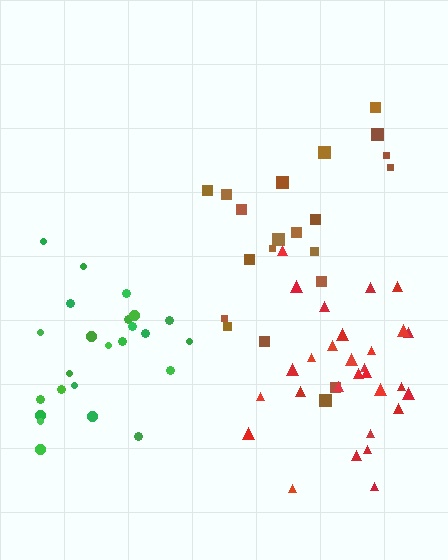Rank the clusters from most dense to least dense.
red, green, brown.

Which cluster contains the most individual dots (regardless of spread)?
Red (29).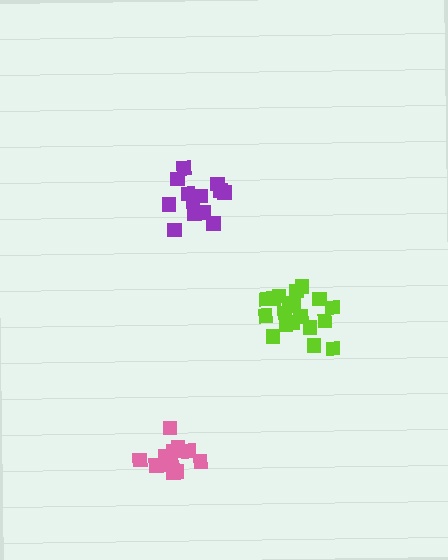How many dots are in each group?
Group 1: 13 dots, Group 2: 19 dots, Group 3: 14 dots (46 total).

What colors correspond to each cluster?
The clusters are colored: pink, lime, purple.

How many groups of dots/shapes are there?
There are 3 groups.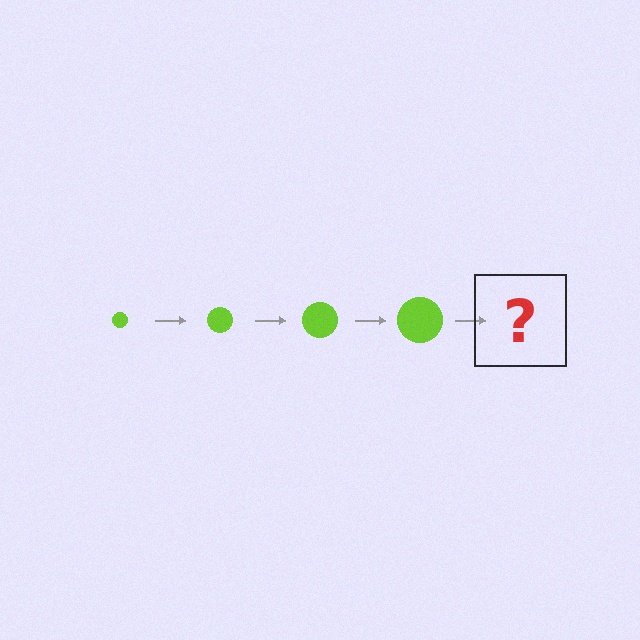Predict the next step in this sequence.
The next step is a lime circle, larger than the previous one.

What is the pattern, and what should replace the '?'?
The pattern is that the circle gets progressively larger each step. The '?' should be a lime circle, larger than the previous one.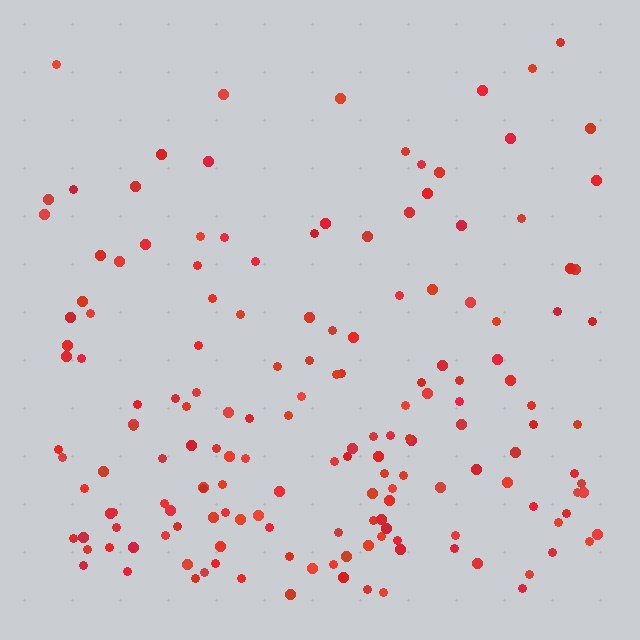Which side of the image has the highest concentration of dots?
The bottom.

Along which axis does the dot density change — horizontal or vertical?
Vertical.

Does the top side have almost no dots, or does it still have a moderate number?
Still a moderate number, just noticeably fewer than the bottom.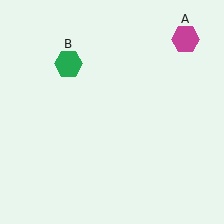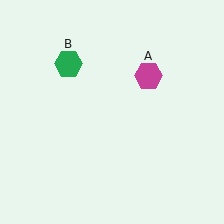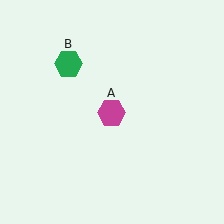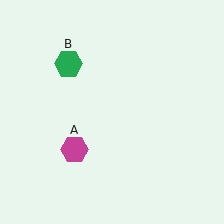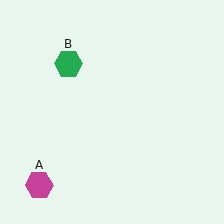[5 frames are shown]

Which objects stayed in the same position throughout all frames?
Green hexagon (object B) remained stationary.